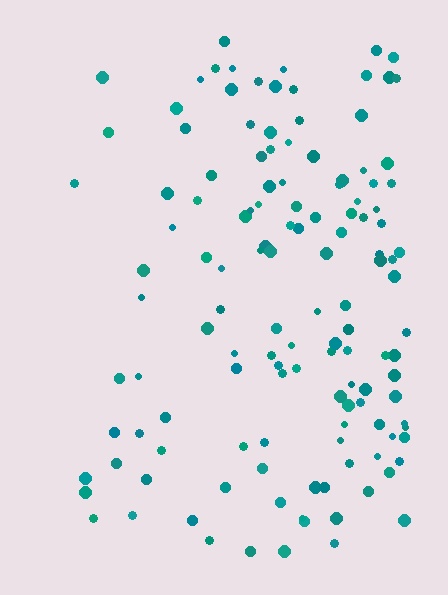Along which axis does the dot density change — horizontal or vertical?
Horizontal.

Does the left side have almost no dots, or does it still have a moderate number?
Still a moderate number, just noticeably fewer than the right.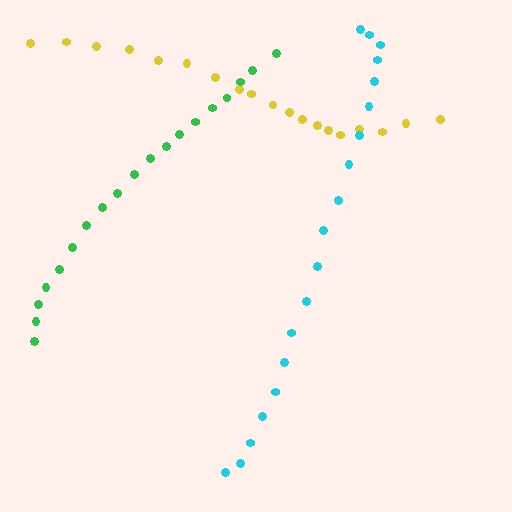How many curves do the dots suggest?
There are 3 distinct paths.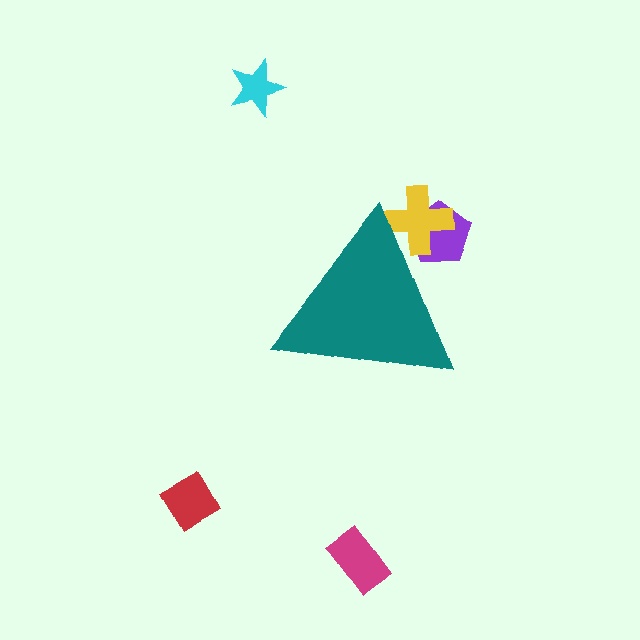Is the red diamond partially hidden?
No, the red diamond is fully visible.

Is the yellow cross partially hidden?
Yes, the yellow cross is partially hidden behind the teal triangle.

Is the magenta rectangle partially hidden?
No, the magenta rectangle is fully visible.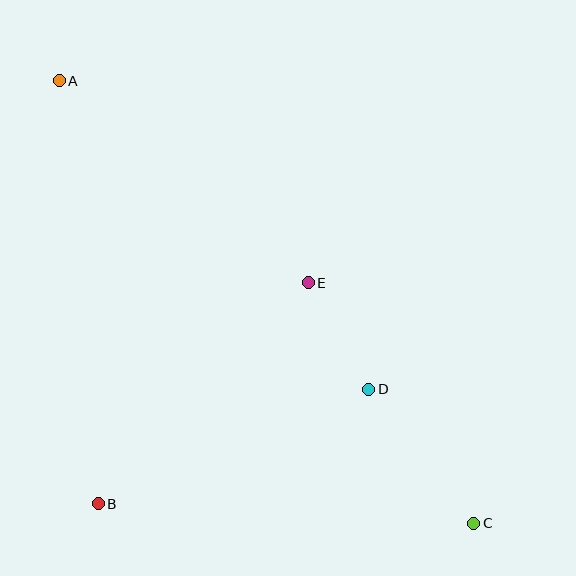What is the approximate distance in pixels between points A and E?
The distance between A and E is approximately 321 pixels.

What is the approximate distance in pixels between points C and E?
The distance between C and E is approximately 292 pixels.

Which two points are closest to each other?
Points D and E are closest to each other.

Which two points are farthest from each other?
Points A and C are farthest from each other.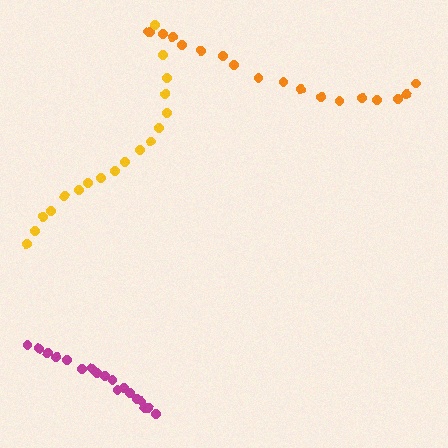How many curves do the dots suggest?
There are 3 distinct paths.